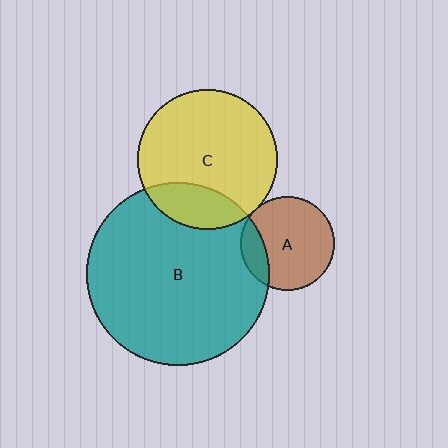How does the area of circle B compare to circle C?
Approximately 1.7 times.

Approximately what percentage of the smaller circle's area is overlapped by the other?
Approximately 20%.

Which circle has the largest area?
Circle B (teal).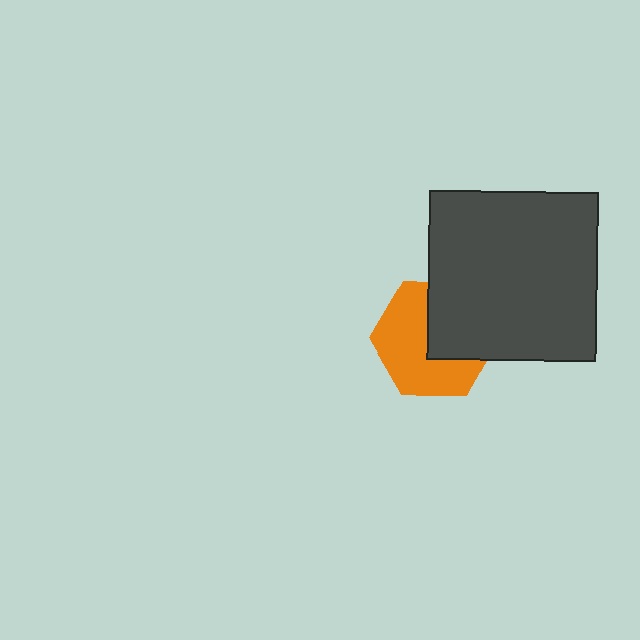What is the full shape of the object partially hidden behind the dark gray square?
The partially hidden object is an orange hexagon.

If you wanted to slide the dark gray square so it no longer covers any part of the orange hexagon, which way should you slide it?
Slide it toward the upper-right — that is the most direct way to separate the two shapes.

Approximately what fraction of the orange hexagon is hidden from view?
Roughly 41% of the orange hexagon is hidden behind the dark gray square.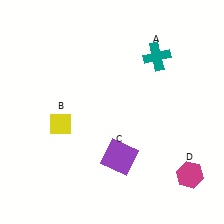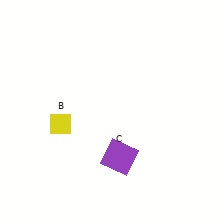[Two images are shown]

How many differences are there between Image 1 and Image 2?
There are 2 differences between the two images.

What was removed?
The magenta hexagon (D), the teal cross (A) were removed in Image 2.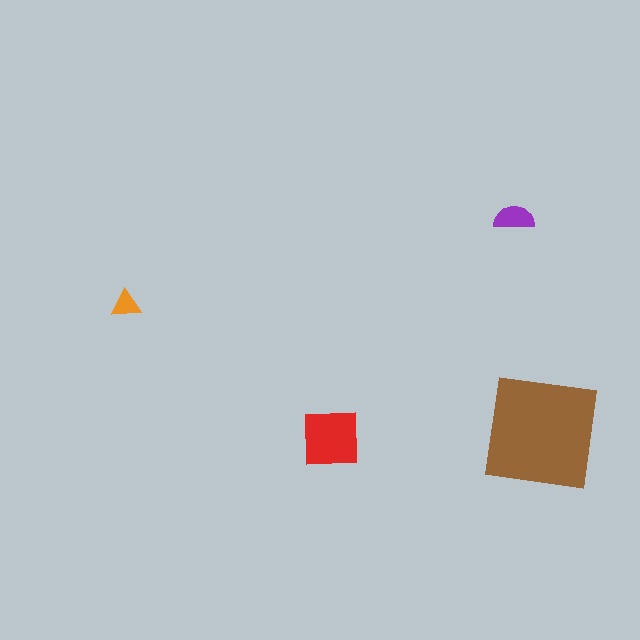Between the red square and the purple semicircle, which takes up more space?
The red square.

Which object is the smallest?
The orange triangle.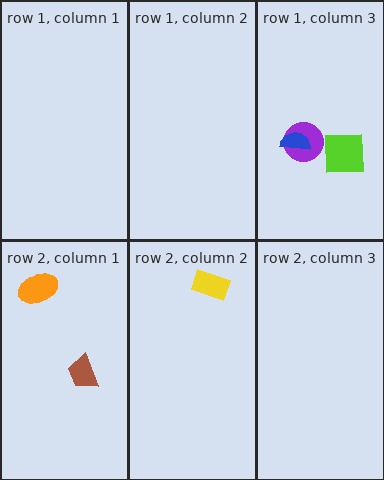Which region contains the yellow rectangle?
The row 2, column 2 region.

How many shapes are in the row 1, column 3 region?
3.